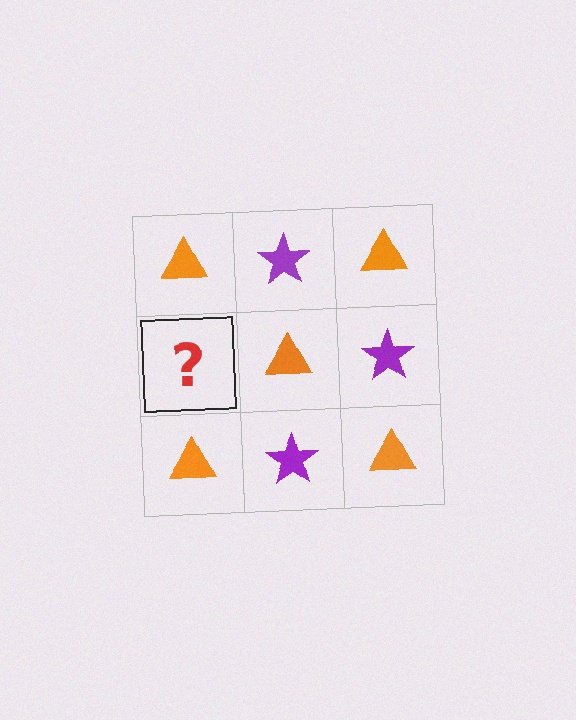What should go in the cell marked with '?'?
The missing cell should contain a purple star.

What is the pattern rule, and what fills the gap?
The rule is that it alternates orange triangle and purple star in a checkerboard pattern. The gap should be filled with a purple star.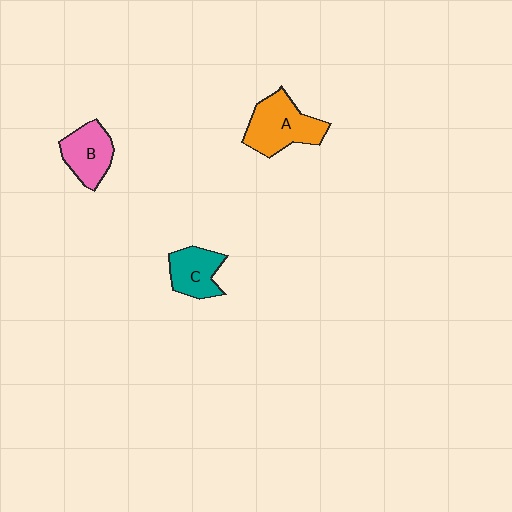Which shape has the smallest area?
Shape C (teal).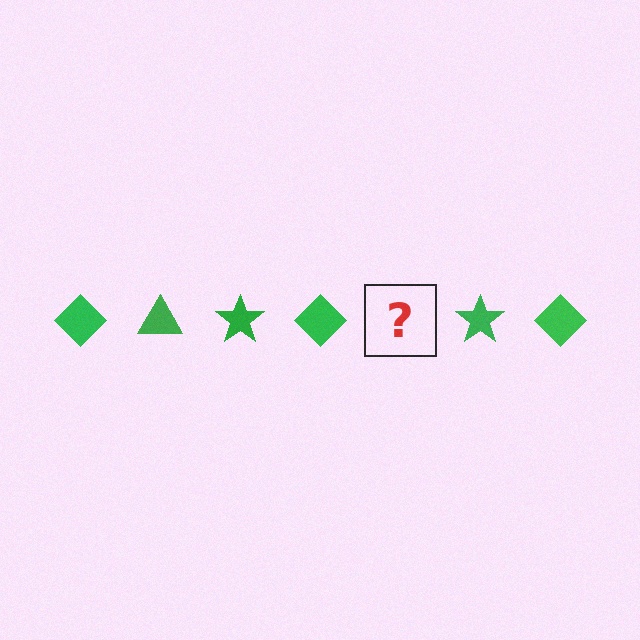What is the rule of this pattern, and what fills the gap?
The rule is that the pattern cycles through diamond, triangle, star shapes in green. The gap should be filled with a green triangle.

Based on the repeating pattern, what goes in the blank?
The blank should be a green triangle.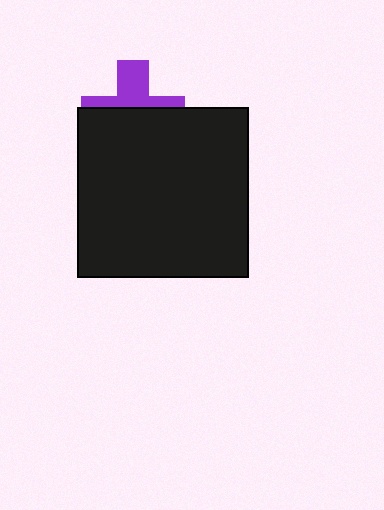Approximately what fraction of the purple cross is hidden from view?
Roughly 57% of the purple cross is hidden behind the black square.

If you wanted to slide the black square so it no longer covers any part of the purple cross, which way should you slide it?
Slide it down — that is the most direct way to separate the two shapes.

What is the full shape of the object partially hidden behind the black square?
The partially hidden object is a purple cross.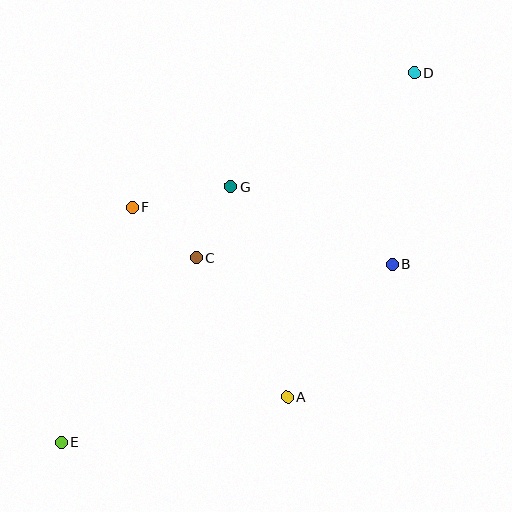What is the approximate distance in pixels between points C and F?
The distance between C and F is approximately 82 pixels.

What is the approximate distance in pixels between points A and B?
The distance between A and B is approximately 169 pixels.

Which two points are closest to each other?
Points C and G are closest to each other.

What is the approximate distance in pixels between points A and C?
The distance between A and C is approximately 166 pixels.